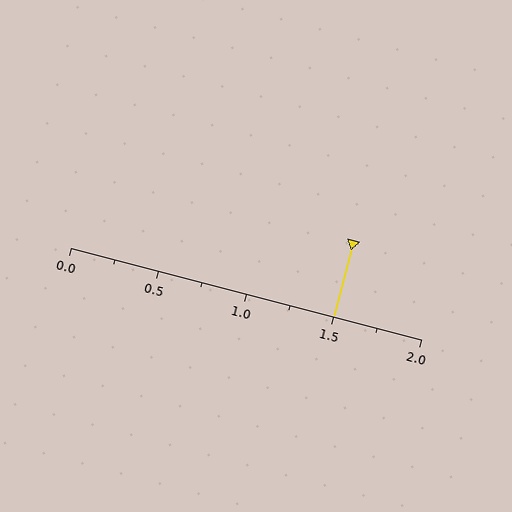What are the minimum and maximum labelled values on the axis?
The axis runs from 0.0 to 2.0.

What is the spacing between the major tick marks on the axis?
The major ticks are spaced 0.5 apart.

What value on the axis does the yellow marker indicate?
The marker indicates approximately 1.5.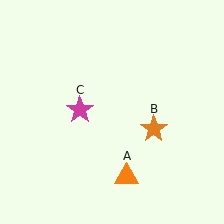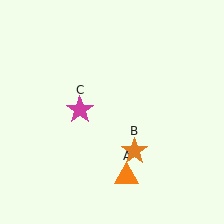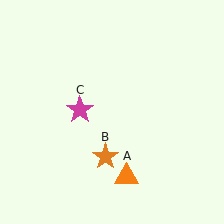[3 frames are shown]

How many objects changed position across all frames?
1 object changed position: orange star (object B).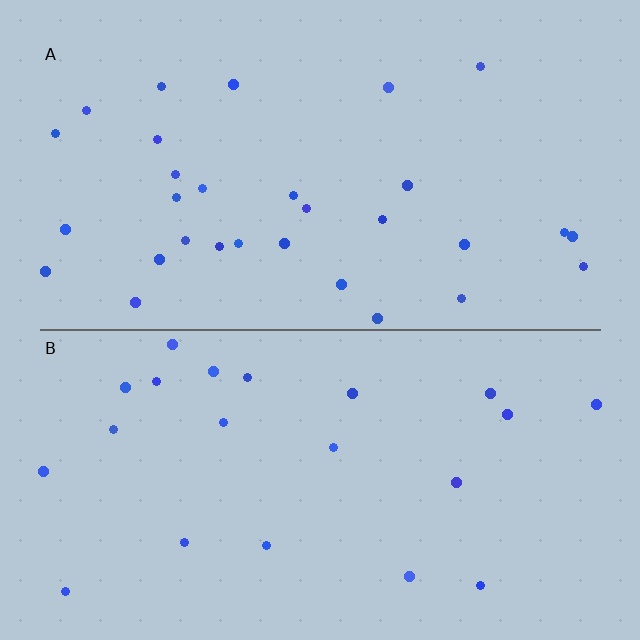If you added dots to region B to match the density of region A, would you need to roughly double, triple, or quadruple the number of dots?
Approximately double.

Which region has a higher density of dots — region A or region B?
A (the top).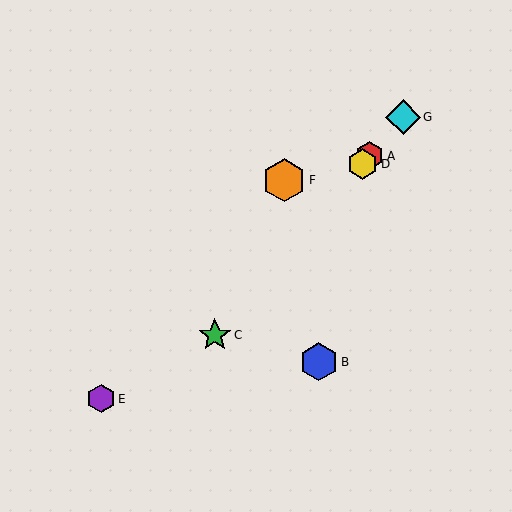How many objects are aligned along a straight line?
4 objects (A, C, D, G) are aligned along a straight line.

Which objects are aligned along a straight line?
Objects A, C, D, G are aligned along a straight line.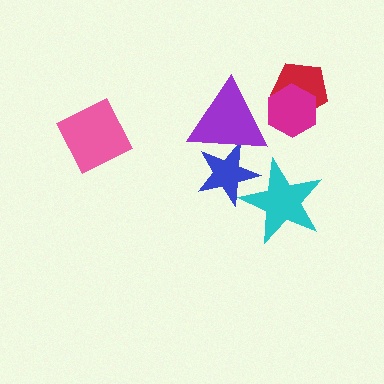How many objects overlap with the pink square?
0 objects overlap with the pink square.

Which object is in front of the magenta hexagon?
The purple triangle is in front of the magenta hexagon.